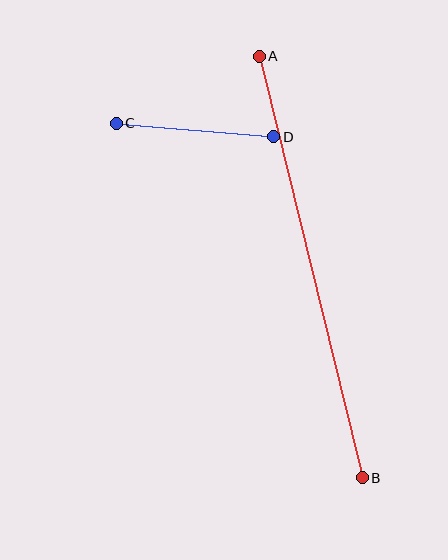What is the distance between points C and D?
The distance is approximately 158 pixels.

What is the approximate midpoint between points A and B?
The midpoint is at approximately (311, 267) pixels.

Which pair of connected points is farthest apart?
Points A and B are farthest apart.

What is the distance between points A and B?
The distance is approximately 434 pixels.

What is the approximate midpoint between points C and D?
The midpoint is at approximately (195, 130) pixels.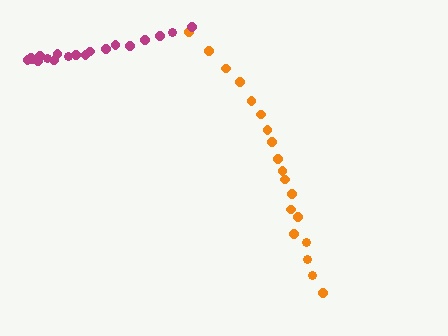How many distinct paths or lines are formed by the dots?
There are 2 distinct paths.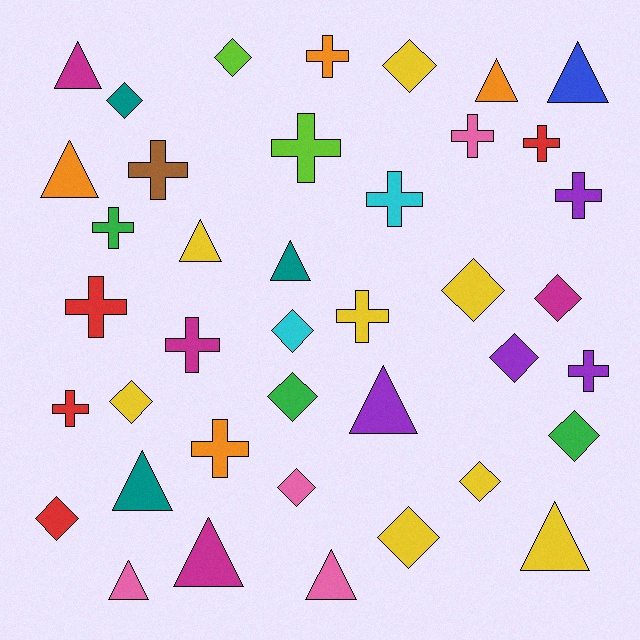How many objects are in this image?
There are 40 objects.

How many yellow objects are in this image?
There are 8 yellow objects.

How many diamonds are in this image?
There are 14 diamonds.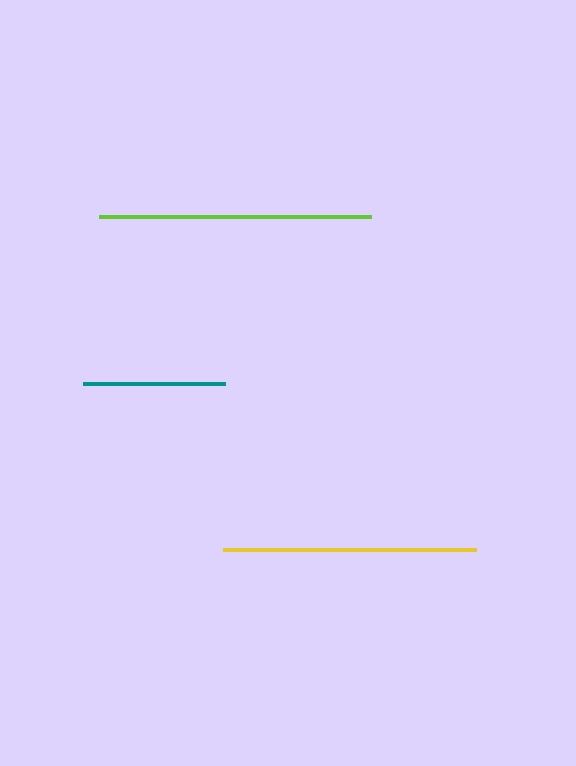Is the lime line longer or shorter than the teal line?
The lime line is longer than the teal line.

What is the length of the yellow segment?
The yellow segment is approximately 252 pixels long.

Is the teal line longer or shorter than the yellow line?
The yellow line is longer than the teal line.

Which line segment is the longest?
The lime line is the longest at approximately 272 pixels.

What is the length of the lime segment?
The lime segment is approximately 272 pixels long.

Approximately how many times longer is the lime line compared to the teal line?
The lime line is approximately 1.9 times the length of the teal line.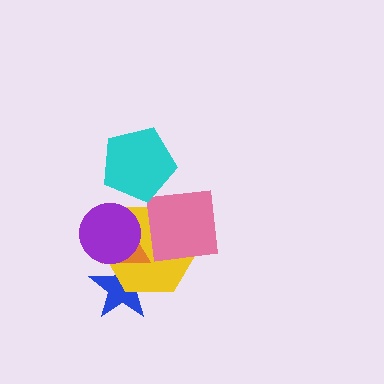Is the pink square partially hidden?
Yes, it is partially covered by another shape.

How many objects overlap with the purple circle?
3 objects overlap with the purple circle.